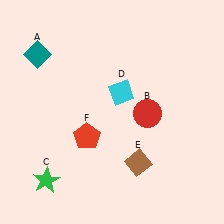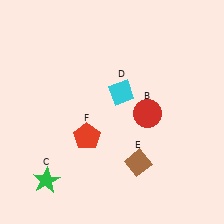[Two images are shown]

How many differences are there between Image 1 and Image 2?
There is 1 difference between the two images.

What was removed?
The teal diamond (A) was removed in Image 2.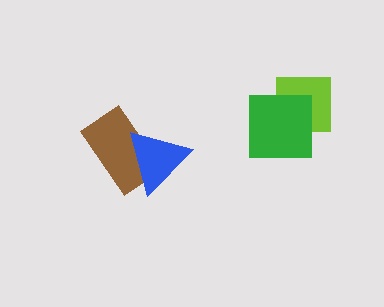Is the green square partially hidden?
No, no other shape covers it.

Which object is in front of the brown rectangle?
The blue triangle is in front of the brown rectangle.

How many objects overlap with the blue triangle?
1 object overlaps with the blue triangle.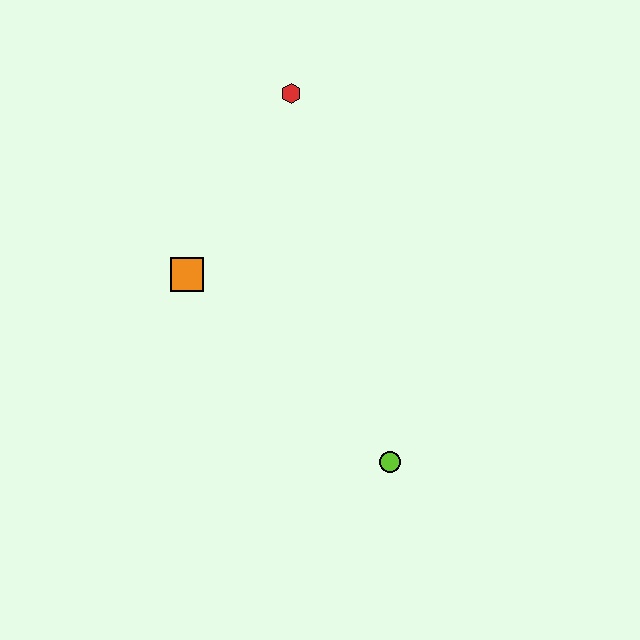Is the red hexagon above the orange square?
Yes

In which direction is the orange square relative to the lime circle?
The orange square is to the left of the lime circle.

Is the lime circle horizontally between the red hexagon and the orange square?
No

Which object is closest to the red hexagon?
The orange square is closest to the red hexagon.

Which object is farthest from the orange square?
The lime circle is farthest from the orange square.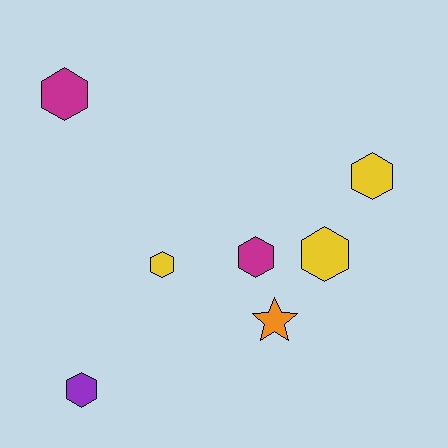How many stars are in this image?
There is 1 star.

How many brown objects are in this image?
There are no brown objects.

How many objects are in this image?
There are 7 objects.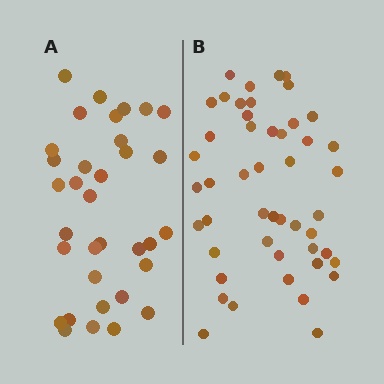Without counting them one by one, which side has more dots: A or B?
Region B (the right region) has more dots.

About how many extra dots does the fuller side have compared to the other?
Region B has approximately 15 more dots than region A.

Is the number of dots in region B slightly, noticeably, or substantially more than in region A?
Region B has noticeably more, but not dramatically so. The ratio is roughly 1.4 to 1.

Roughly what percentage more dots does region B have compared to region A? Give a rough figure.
About 40% more.